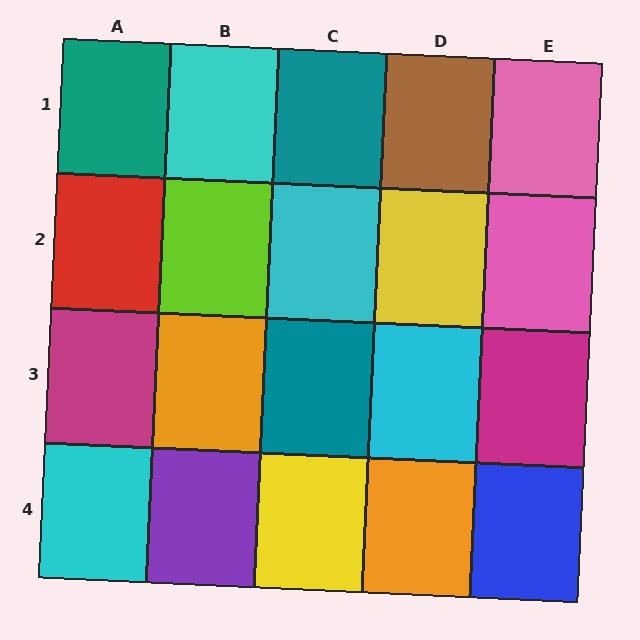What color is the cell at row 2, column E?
Pink.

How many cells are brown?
1 cell is brown.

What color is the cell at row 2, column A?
Red.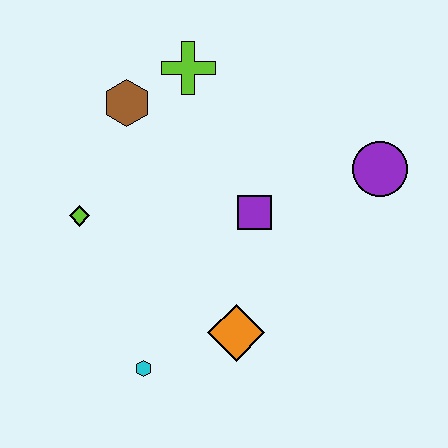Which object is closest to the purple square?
The orange diamond is closest to the purple square.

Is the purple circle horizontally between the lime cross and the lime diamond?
No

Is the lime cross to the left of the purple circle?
Yes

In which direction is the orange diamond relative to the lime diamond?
The orange diamond is to the right of the lime diamond.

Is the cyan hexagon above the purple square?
No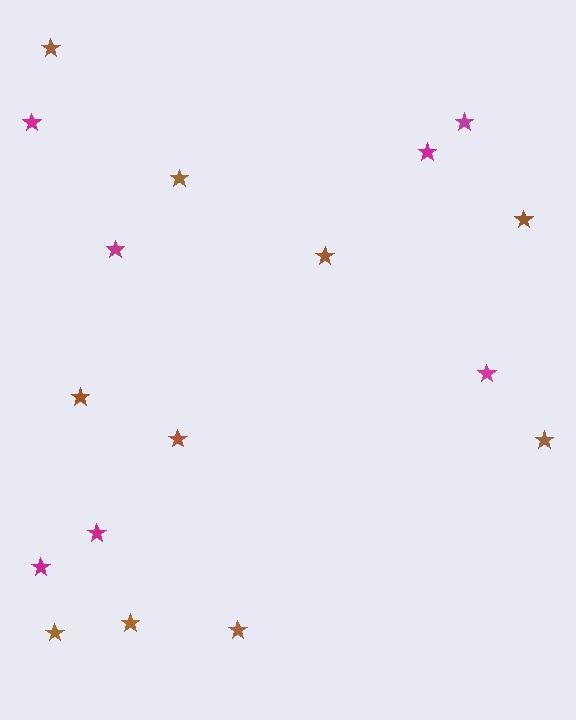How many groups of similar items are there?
There are 2 groups: one group of brown stars (10) and one group of magenta stars (7).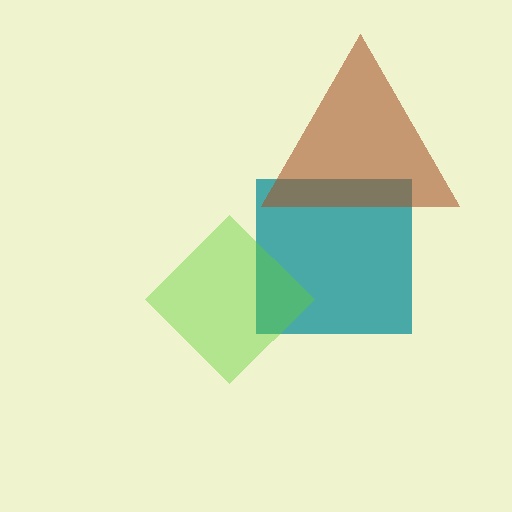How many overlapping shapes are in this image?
There are 3 overlapping shapes in the image.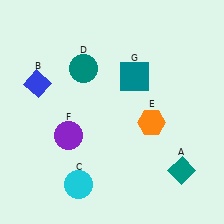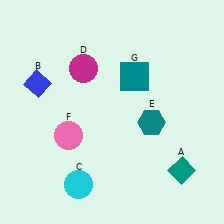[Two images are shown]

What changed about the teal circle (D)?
In Image 1, D is teal. In Image 2, it changed to magenta.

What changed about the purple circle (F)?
In Image 1, F is purple. In Image 2, it changed to pink.